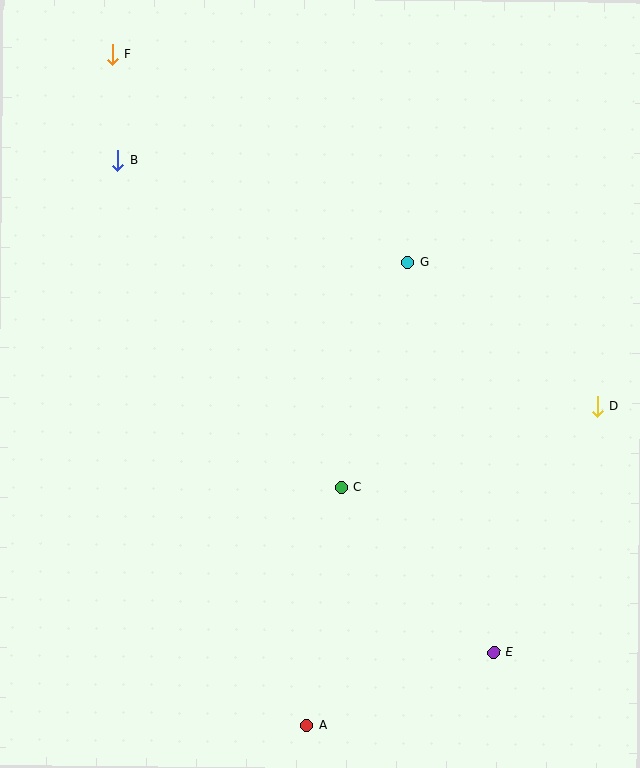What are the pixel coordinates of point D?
Point D is at (597, 406).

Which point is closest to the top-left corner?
Point F is closest to the top-left corner.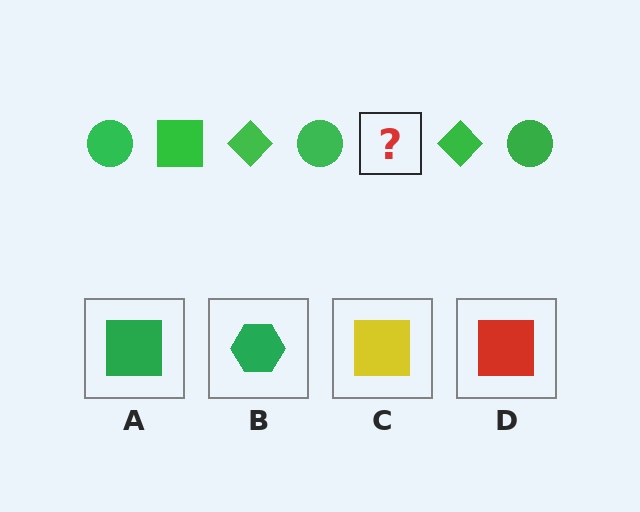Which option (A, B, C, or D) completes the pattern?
A.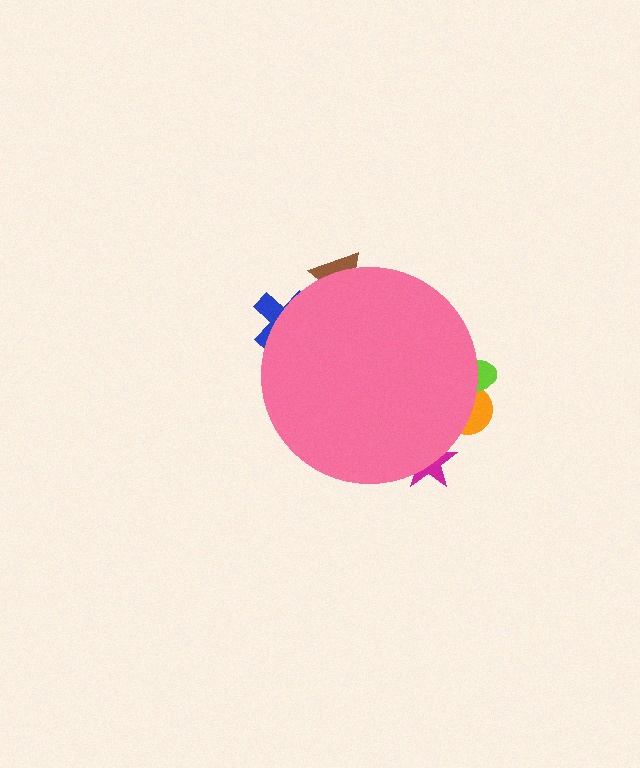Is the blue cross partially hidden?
Yes, the blue cross is partially hidden behind the pink circle.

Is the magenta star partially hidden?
Yes, the magenta star is partially hidden behind the pink circle.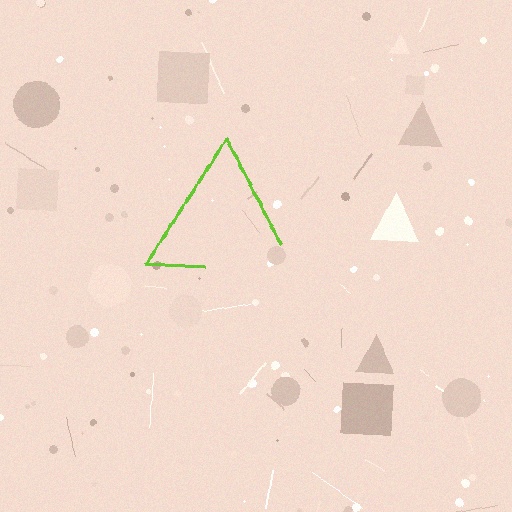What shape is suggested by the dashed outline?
The dashed outline suggests a triangle.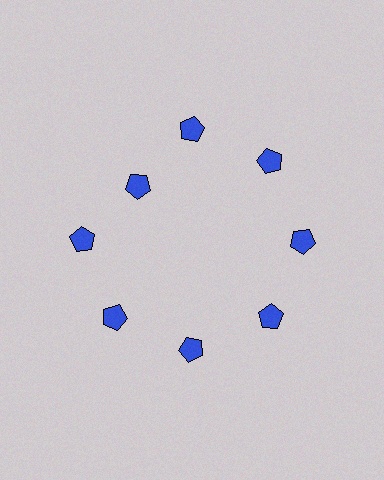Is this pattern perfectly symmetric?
No. The 8 blue pentagons are arranged in a ring, but one element near the 10 o'clock position is pulled inward toward the center, breaking the 8-fold rotational symmetry.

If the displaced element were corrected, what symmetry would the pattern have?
It would have 8-fold rotational symmetry — the pattern would map onto itself every 45 degrees.